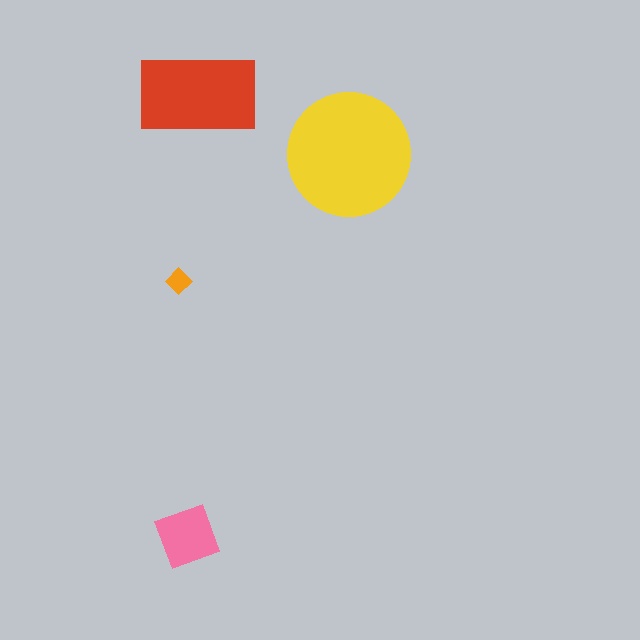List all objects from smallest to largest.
The orange diamond, the pink square, the red rectangle, the yellow circle.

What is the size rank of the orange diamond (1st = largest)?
4th.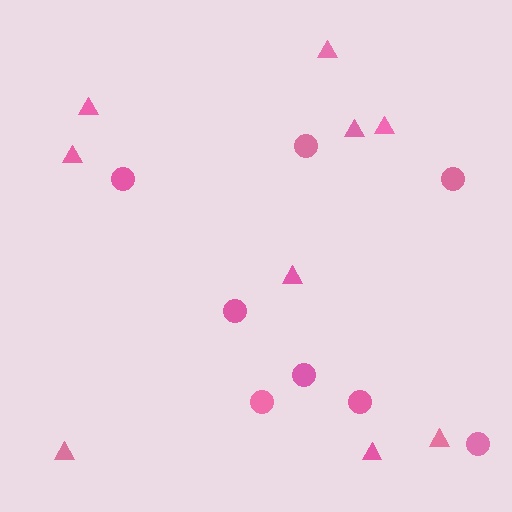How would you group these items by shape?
There are 2 groups: one group of circles (8) and one group of triangles (9).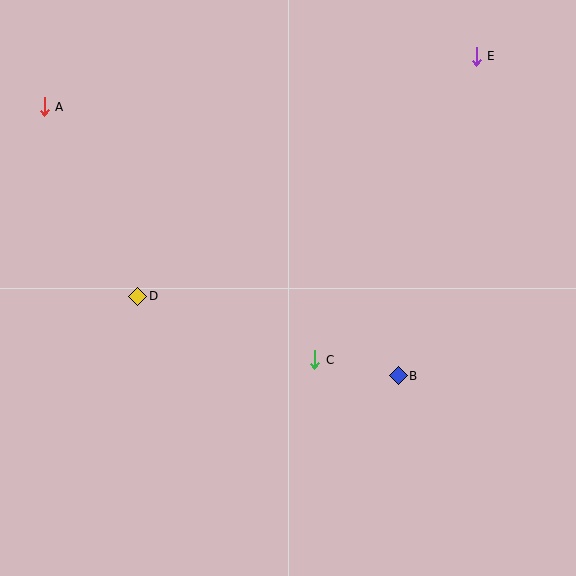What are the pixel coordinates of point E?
Point E is at (476, 56).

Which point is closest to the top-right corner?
Point E is closest to the top-right corner.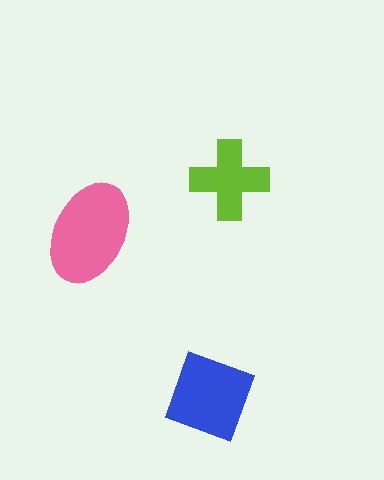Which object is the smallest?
The lime cross.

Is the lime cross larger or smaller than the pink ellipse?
Smaller.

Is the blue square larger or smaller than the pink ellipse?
Smaller.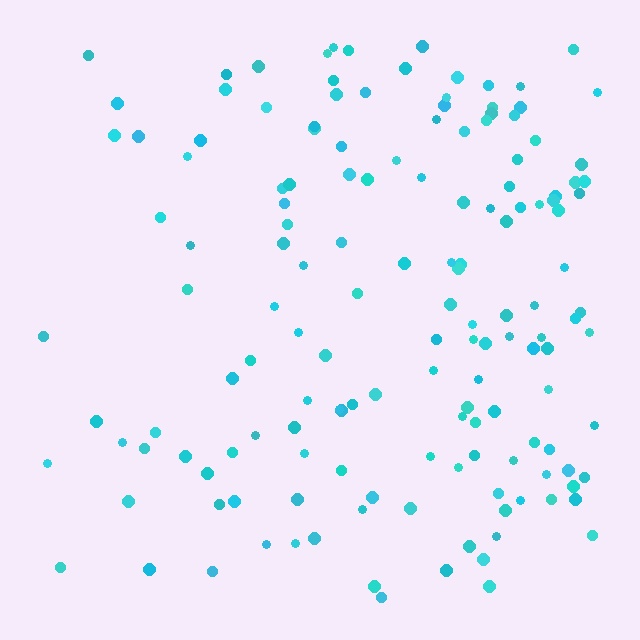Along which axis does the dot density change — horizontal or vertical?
Horizontal.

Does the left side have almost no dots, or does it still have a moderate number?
Still a moderate number, just noticeably fewer than the right.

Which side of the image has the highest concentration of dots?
The right.